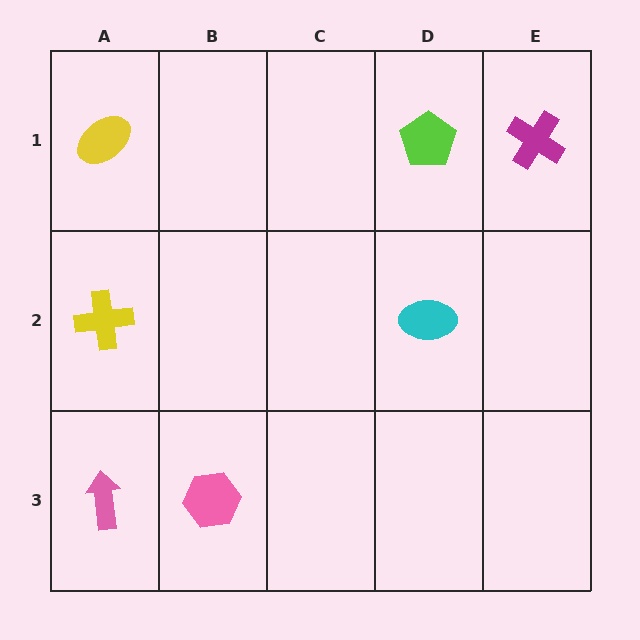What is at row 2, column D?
A cyan ellipse.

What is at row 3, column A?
A pink arrow.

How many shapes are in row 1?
3 shapes.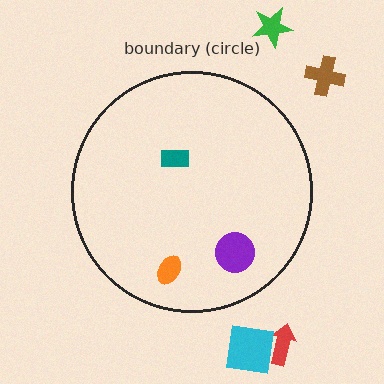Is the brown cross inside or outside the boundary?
Outside.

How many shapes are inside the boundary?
3 inside, 4 outside.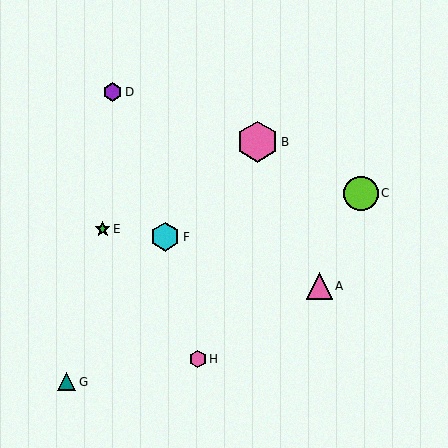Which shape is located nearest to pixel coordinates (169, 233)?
The cyan hexagon (labeled F) at (165, 237) is nearest to that location.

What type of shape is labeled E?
Shape E is a green star.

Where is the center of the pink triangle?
The center of the pink triangle is at (319, 286).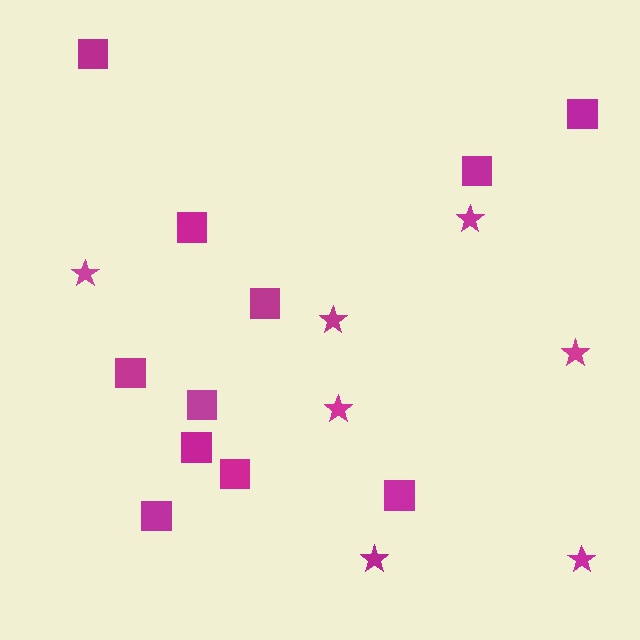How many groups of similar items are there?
There are 2 groups: one group of stars (7) and one group of squares (11).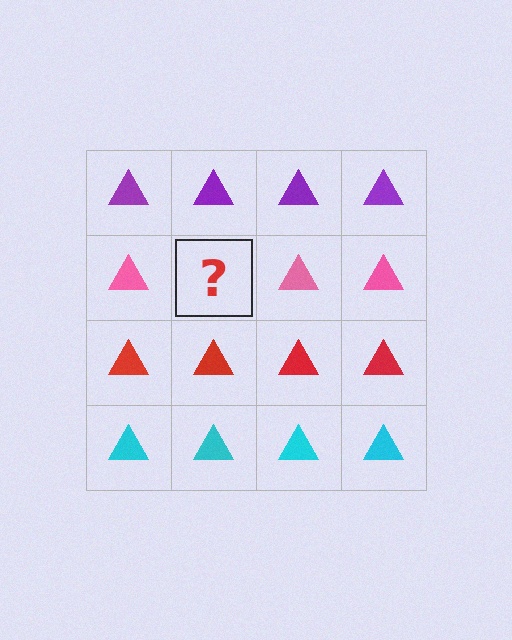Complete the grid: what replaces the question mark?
The question mark should be replaced with a pink triangle.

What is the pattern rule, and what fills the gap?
The rule is that each row has a consistent color. The gap should be filled with a pink triangle.